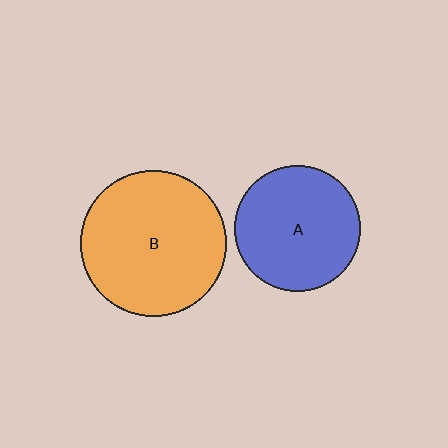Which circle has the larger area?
Circle B (orange).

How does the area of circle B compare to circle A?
Approximately 1.3 times.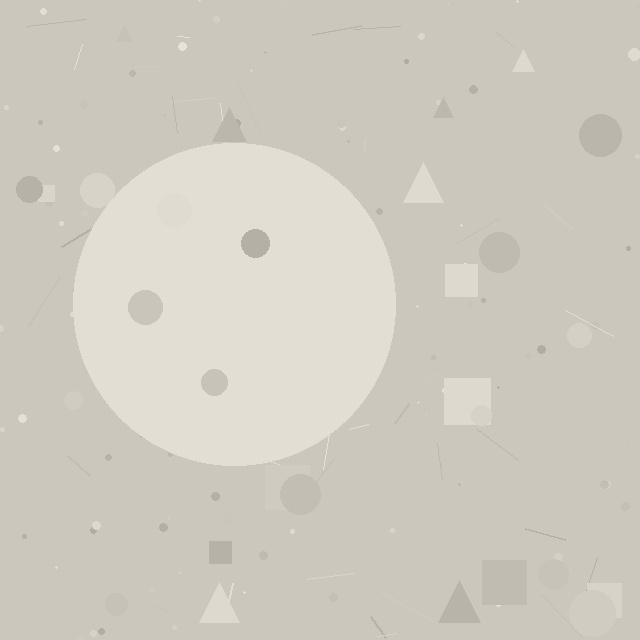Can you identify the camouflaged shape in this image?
The camouflaged shape is a circle.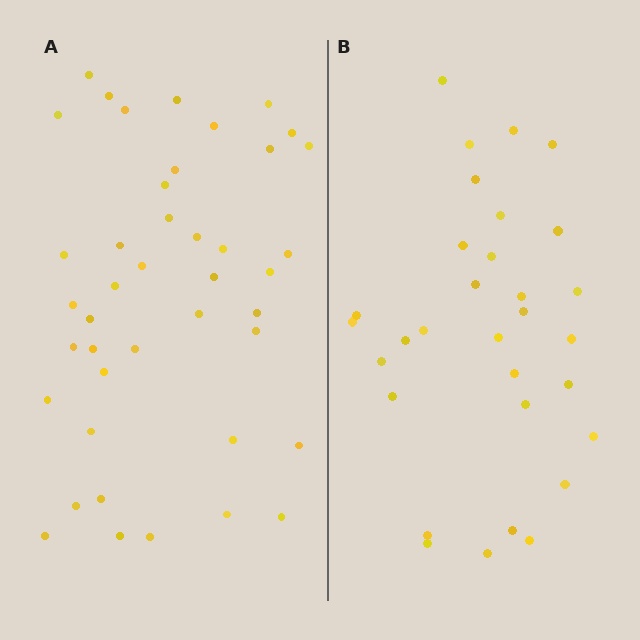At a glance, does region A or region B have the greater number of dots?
Region A (the left region) has more dots.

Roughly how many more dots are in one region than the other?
Region A has roughly 12 or so more dots than region B.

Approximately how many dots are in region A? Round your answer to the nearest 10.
About 40 dots. (The exact count is 42, which rounds to 40.)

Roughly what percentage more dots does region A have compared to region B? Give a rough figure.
About 35% more.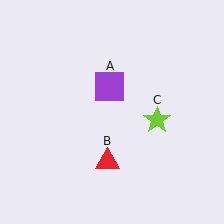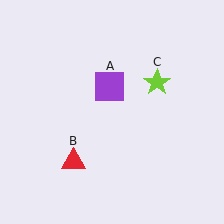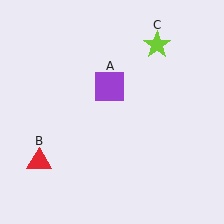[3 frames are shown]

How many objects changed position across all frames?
2 objects changed position: red triangle (object B), lime star (object C).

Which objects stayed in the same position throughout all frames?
Purple square (object A) remained stationary.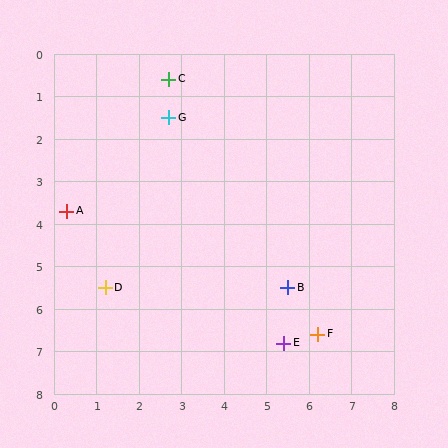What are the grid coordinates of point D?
Point D is at approximately (1.2, 5.5).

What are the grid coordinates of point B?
Point B is at approximately (5.5, 5.5).